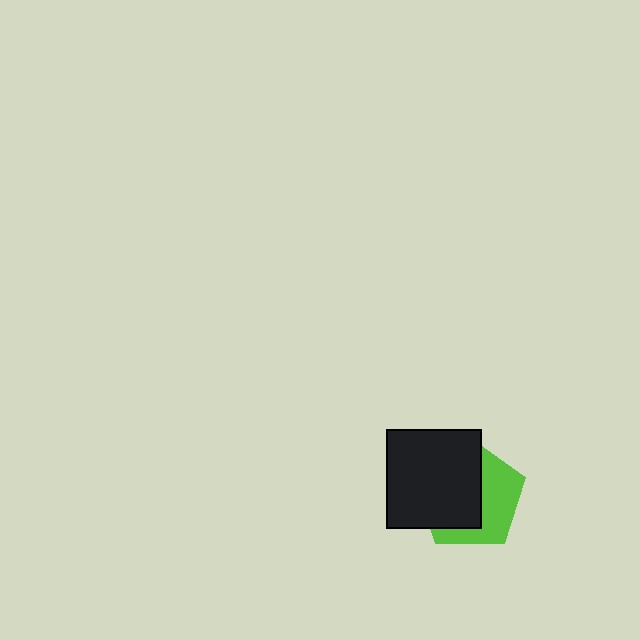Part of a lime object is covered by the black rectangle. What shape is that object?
It is a pentagon.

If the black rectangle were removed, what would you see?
You would see the complete lime pentagon.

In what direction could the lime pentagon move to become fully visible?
The lime pentagon could move right. That would shift it out from behind the black rectangle entirely.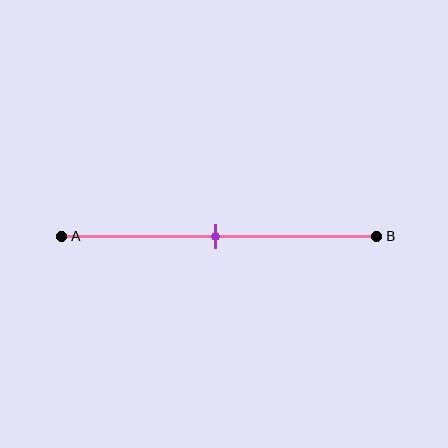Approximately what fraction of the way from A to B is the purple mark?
The purple mark is approximately 50% of the way from A to B.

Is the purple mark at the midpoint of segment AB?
Yes, the mark is approximately at the midpoint.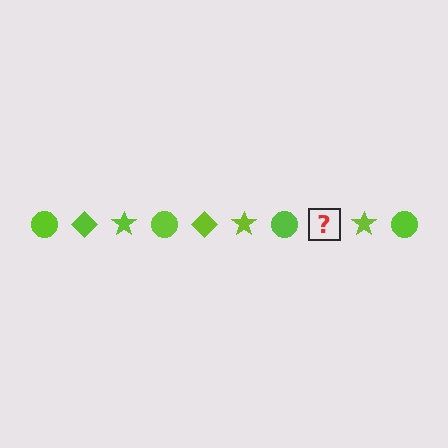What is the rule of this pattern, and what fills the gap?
The rule is that the pattern cycles through circle, diamond, star shapes in lime. The gap should be filled with a lime diamond.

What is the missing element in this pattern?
The missing element is a lime diamond.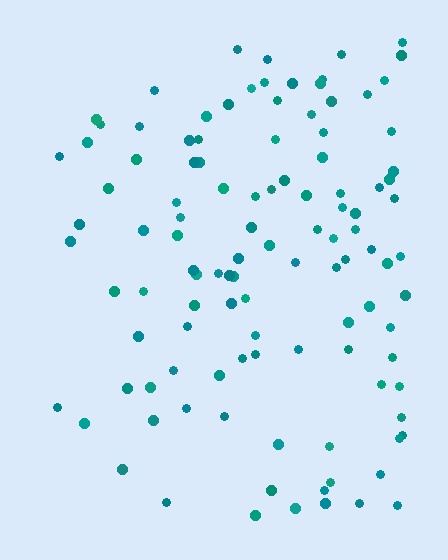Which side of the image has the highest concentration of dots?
The right.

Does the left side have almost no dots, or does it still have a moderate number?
Still a moderate number, just noticeably fewer than the right.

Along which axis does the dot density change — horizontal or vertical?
Horizontal.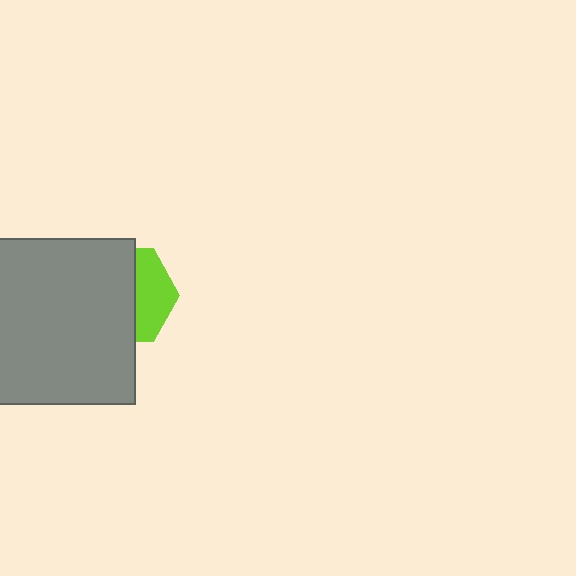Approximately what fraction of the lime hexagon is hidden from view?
Roughly 61% of the lime hexagon is hidden behind the gray square.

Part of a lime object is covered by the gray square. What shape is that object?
It is a hexagon.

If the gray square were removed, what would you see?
You would see the complete lime hexagon.